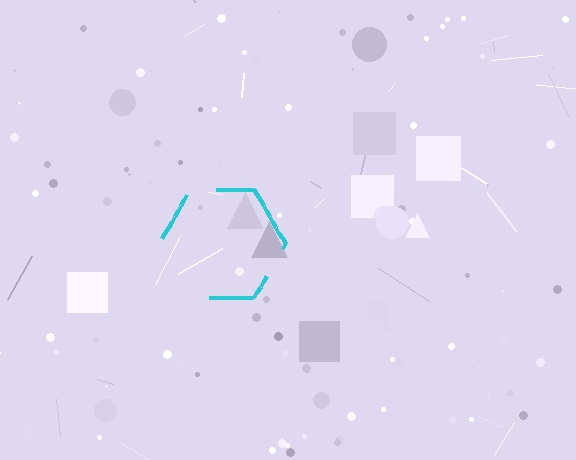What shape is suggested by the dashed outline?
The dashed outline suggests a hexagon.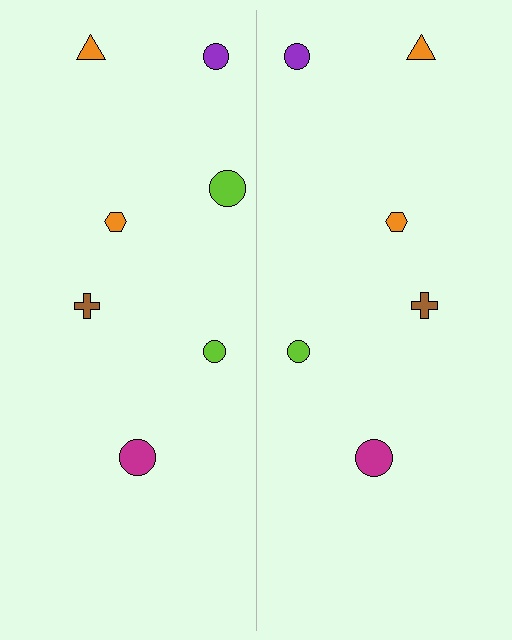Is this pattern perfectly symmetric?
No, the pattern is not perfectly symmetric. A lime circle is missing from the right side.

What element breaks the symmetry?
A lime circle is missing from the right side.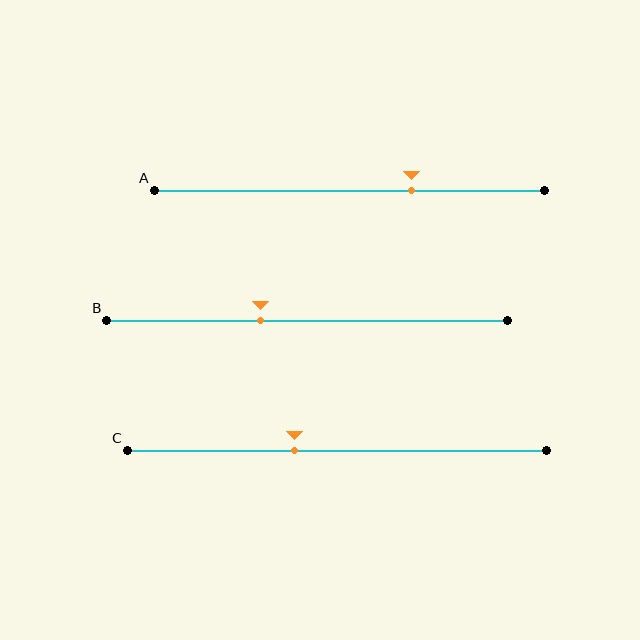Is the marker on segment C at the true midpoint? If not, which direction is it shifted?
No, the marker on segment C is shifted to the left by about 10% of the segment length.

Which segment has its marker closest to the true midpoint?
Segment C has its marker closest to the true midpoint.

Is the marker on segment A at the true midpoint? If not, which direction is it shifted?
No, the marker on segment A is shifted to the right by about 16% of the segment length.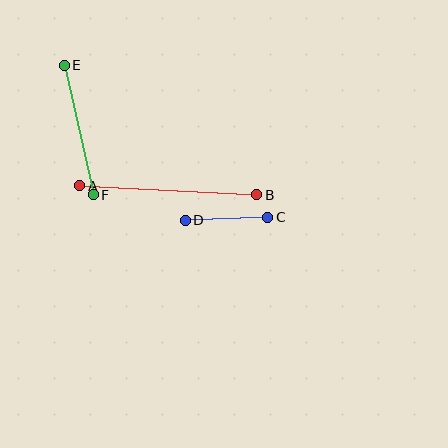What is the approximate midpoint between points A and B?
The midpoint is at approximately (168, 190) pixels.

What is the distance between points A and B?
The distance is approximately 177 pixels.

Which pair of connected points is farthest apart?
Points A and B are farthest apart.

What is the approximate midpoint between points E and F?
The midpoint is at approximately (79, 130) pixels.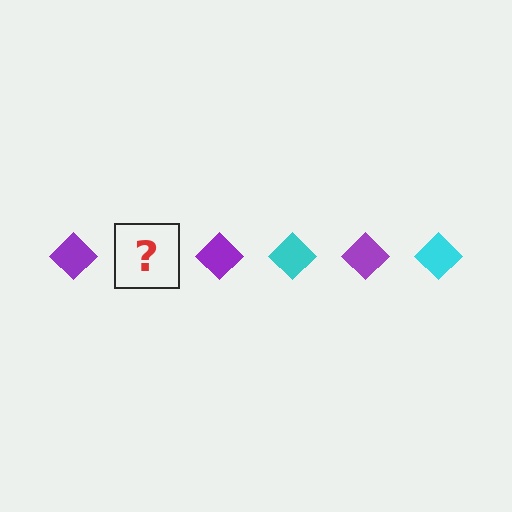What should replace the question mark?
The question mark should be replaced with a cyan diamond.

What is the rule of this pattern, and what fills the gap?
The rule is that the pattern cycles through purple, cyan diamonds. The gap should be filled with a cyan diamond.